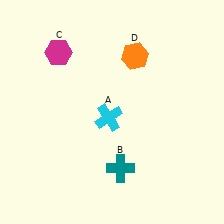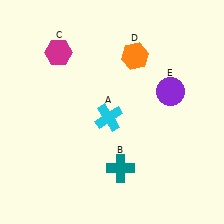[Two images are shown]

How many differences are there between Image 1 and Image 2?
There is 1 difference between the two images.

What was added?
A purple circle (E) was added in Image 2.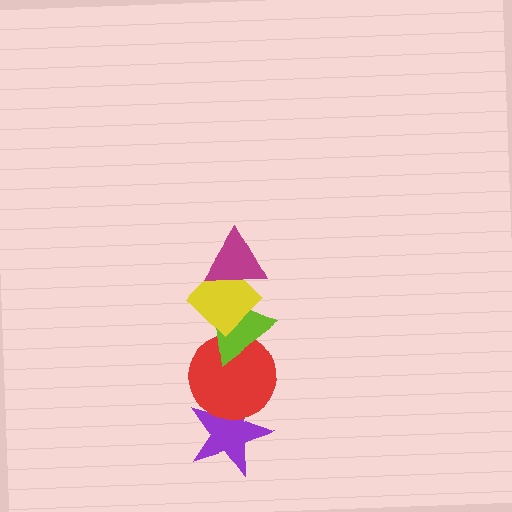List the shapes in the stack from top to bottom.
From top to bottom: the magenta triangle, the yellow diamond, the lime triangle, the red circle, the purple star.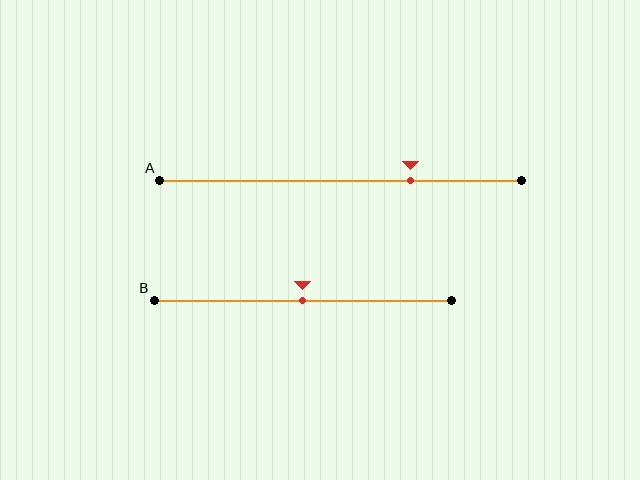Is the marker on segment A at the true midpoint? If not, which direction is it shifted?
No, the marker on segment A is shifted to the right by about 19% of the segment length.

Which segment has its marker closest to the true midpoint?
Segment B has its marker closest to the true midpoint.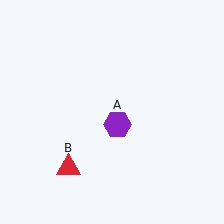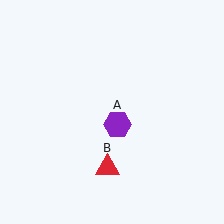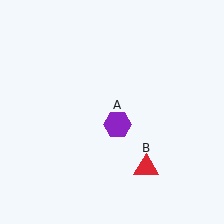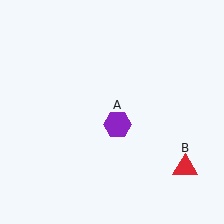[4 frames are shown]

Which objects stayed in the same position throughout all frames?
Purple hexagon (object A) remained stationary.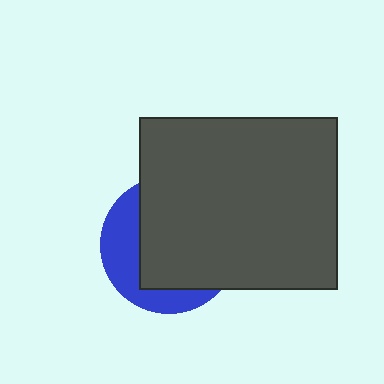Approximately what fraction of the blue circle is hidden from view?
Roughly 66% of the blue circle is hidden behind the dark gray rectangle.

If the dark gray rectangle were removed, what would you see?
You would see the complete blue circle.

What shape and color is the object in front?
The object in front is a dark gray rectangle.